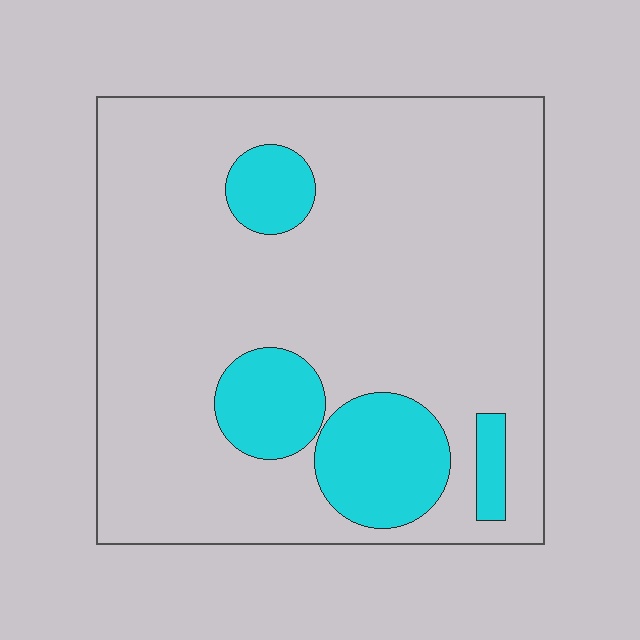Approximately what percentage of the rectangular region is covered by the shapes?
Approximately 15%.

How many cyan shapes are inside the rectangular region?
4.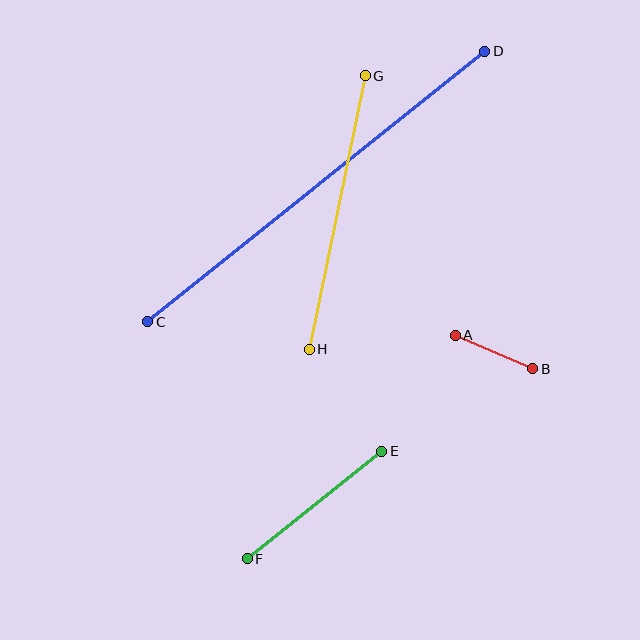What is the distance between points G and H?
The distance is approximately 279 pixels.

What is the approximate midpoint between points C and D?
The midpoint is at approximately (316, 187) pixels.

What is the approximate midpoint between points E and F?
The midpoint is at approximately (314, 505) pixels.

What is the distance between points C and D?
The distance is approximately 432 pixels.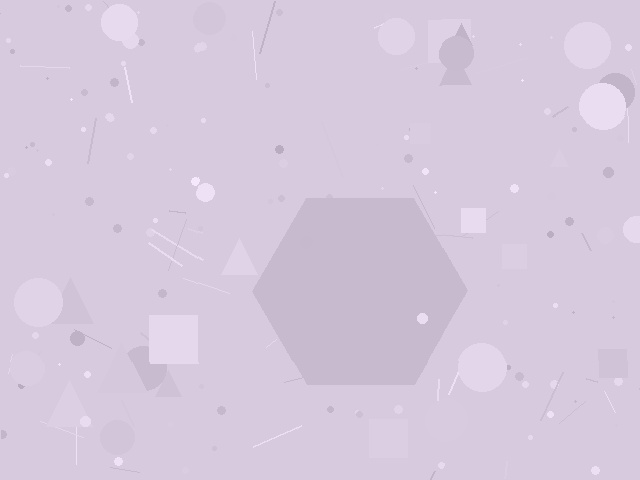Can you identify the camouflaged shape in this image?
The camouflaged shape is a hexagon.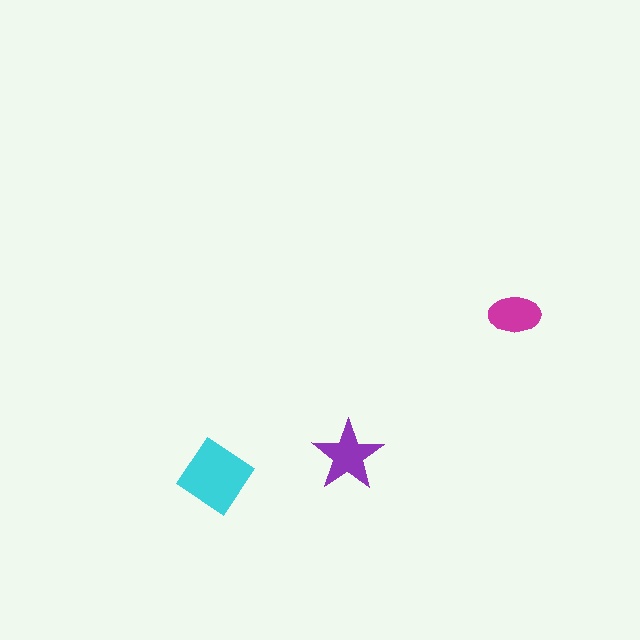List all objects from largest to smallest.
The cyan diamond, the purple star, the magenta ellipse.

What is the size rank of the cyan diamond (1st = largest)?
1st.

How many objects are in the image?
There are 3 objects in the image.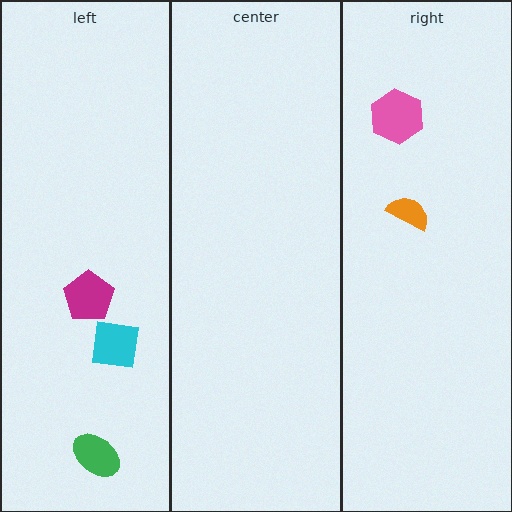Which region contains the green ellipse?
The left region.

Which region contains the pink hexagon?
The right region.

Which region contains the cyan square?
The left region.